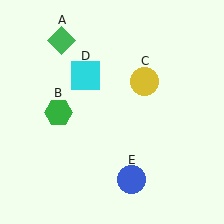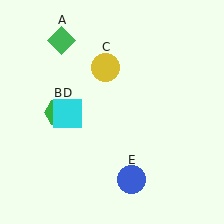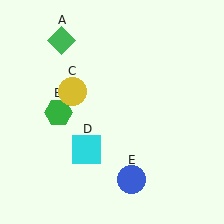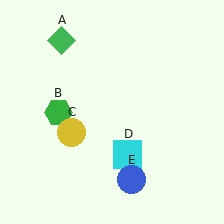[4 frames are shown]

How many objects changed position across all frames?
2 objects changed position: yellow circle (object C), cyan square (object D).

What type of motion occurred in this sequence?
The yellow circle (object C), cyan square (object D) rotated counterclockwise around the center of the scene.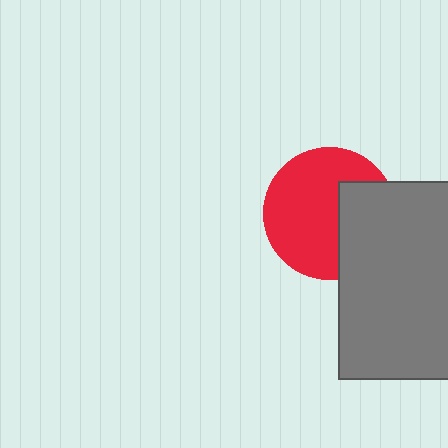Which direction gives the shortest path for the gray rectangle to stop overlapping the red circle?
Moving right gives the shortest separation.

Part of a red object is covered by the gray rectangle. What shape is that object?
It is a circle.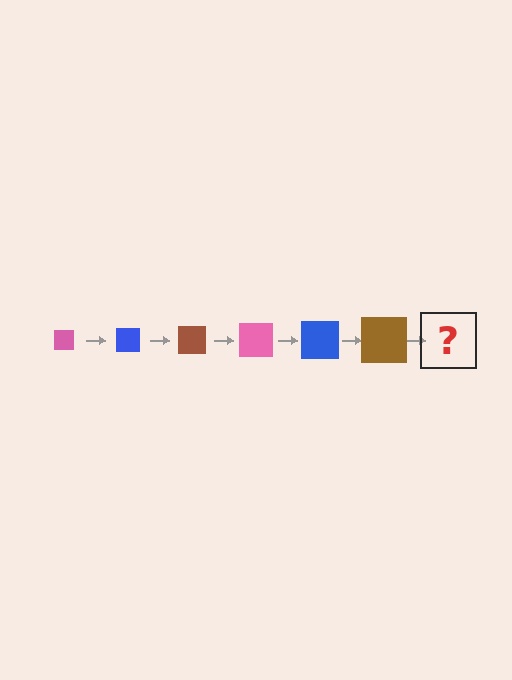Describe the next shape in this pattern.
It should be a pink square, larger than the previous one.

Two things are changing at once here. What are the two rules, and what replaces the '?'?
The two rules are that the square grows larger each step and the color cycles through pink, blue, and brown. The '?' should be a pink square, larger than the previous one.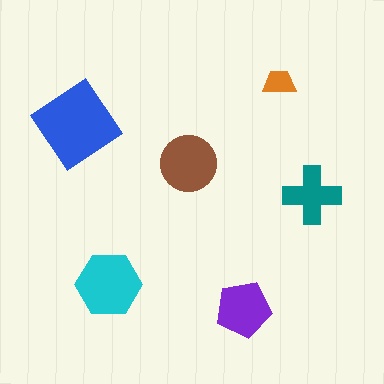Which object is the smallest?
The orange trapezoid.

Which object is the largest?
The blue diamond.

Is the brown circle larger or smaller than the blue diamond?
Smaller.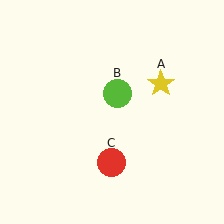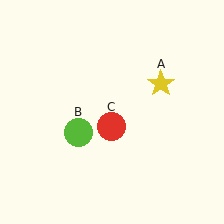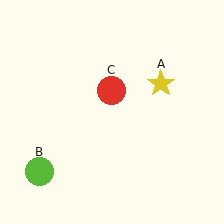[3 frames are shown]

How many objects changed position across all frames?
2 objects changed position: lime circle (object B), red circle (object C).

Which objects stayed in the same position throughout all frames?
Yellow star (object A) remained stationary.